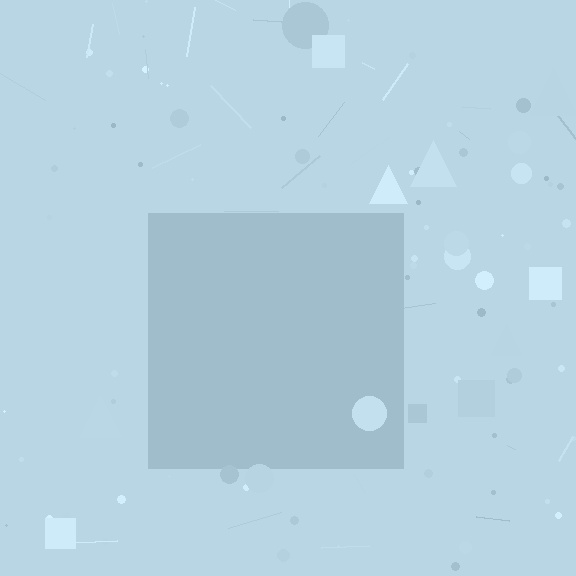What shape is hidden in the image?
A square is hidden in the image.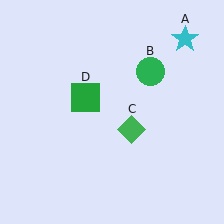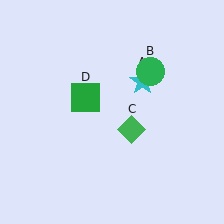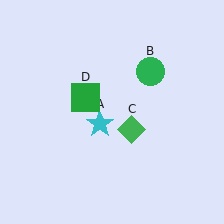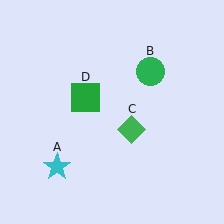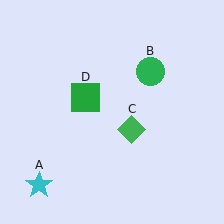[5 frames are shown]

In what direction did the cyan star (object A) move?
The cyan star (object A) moved down and to the left.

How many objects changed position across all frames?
1 object changed position: cyan star (object A).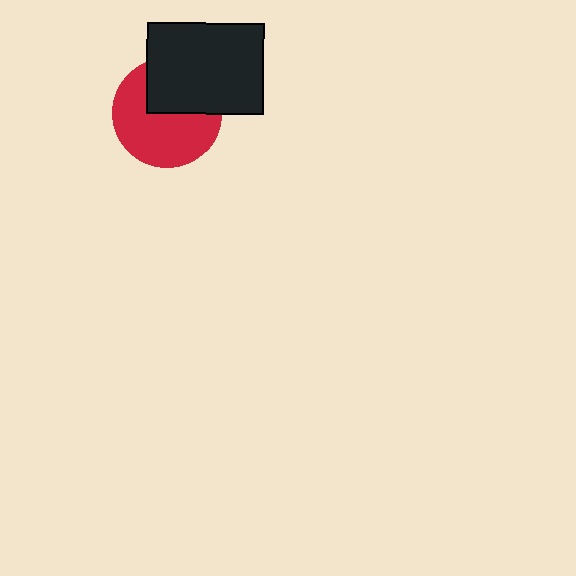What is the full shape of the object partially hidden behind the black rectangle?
The partially hidden object is a red circle.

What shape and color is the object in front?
The object in front is a black rectangle.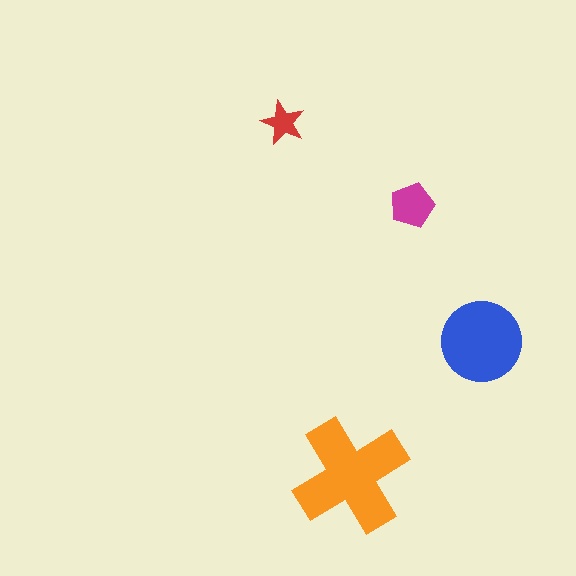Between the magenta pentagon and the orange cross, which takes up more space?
The orange cross.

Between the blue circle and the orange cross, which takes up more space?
The orange cross.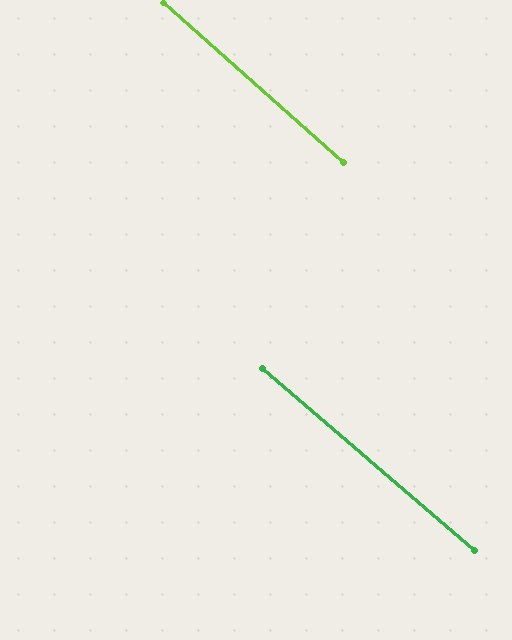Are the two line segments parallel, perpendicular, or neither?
Parallel — their directions differ by only 1.1°.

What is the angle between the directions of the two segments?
Approximately 1 degree.